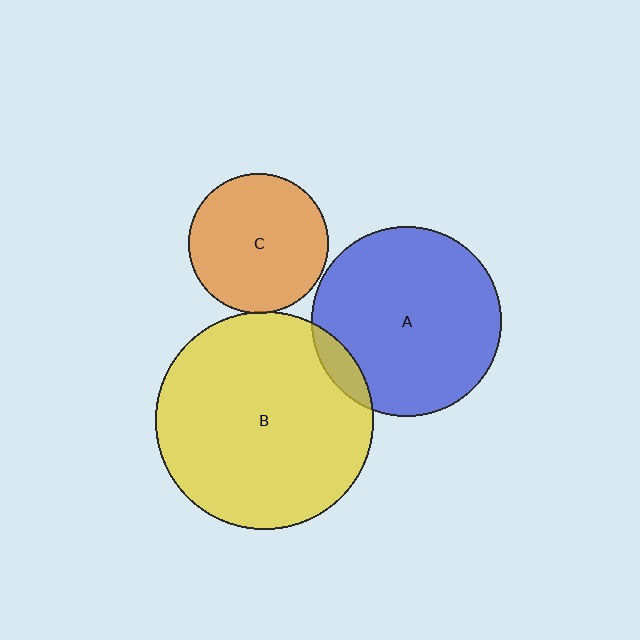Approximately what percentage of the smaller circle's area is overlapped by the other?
Approximately 5%.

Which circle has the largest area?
Circle B (yellow).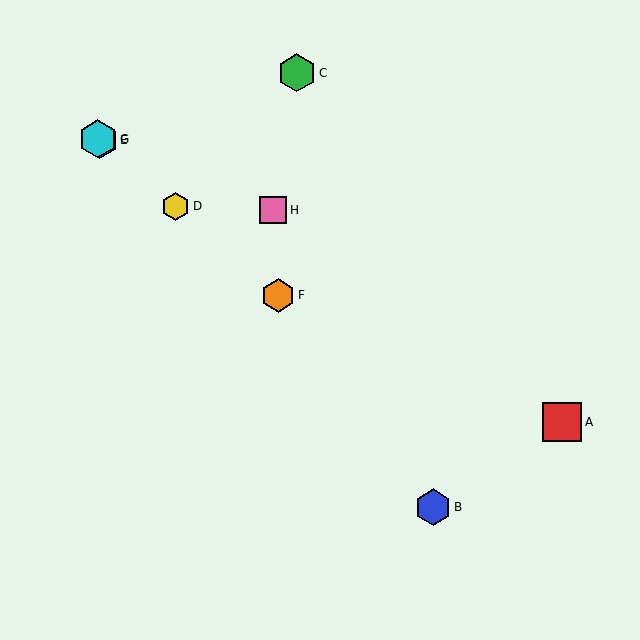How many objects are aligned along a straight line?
4 objects (D, E, F, G) are aligned along a straight line.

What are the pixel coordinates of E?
Object E is at (100, 140).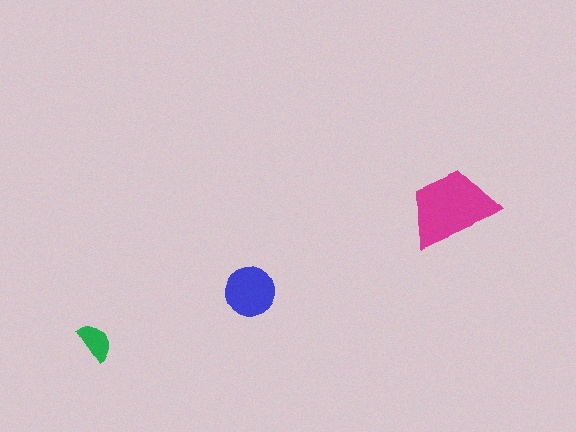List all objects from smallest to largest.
The green semicircle, the blue circle, the magenta trapezoid.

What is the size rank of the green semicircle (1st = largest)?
3rd.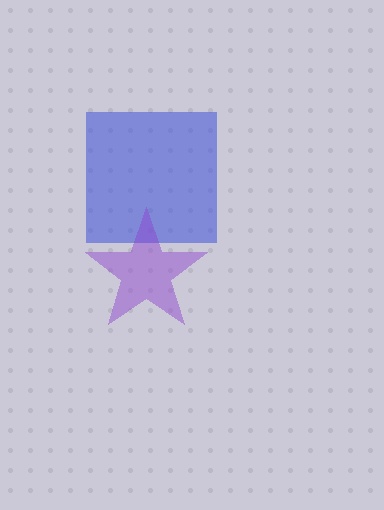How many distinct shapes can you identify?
There are 2 distinct shapes: a blue square, a purple star.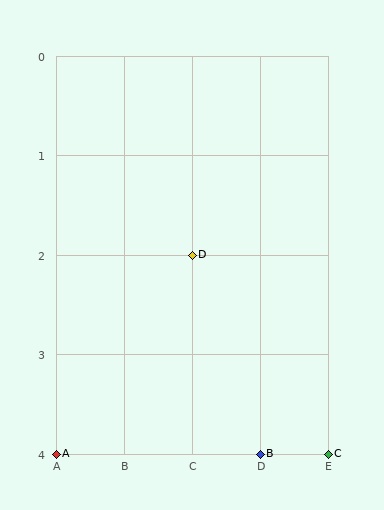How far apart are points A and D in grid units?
Points A and D are 2 columns and 2 rows apart (about 2.8 grid units diagonally).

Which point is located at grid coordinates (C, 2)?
Point D is at (C, 2).